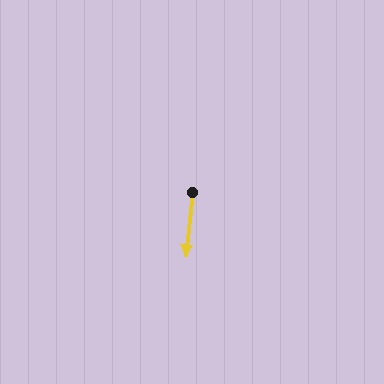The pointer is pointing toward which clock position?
Roughly 6 o'clock.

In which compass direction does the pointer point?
South.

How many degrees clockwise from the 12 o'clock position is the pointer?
Approximately 186 degrees.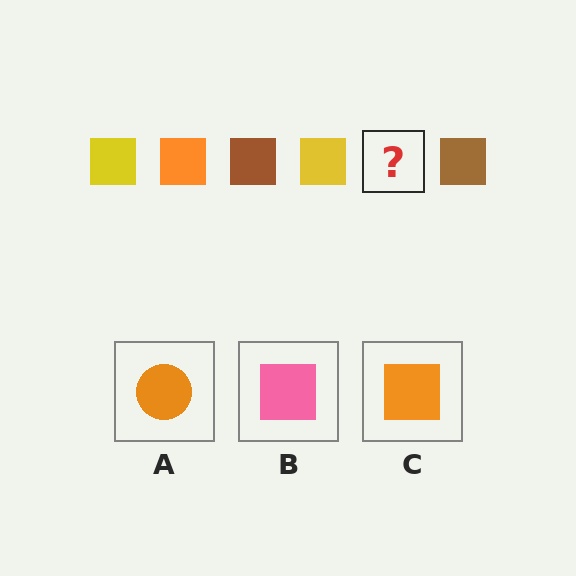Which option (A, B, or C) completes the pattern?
C.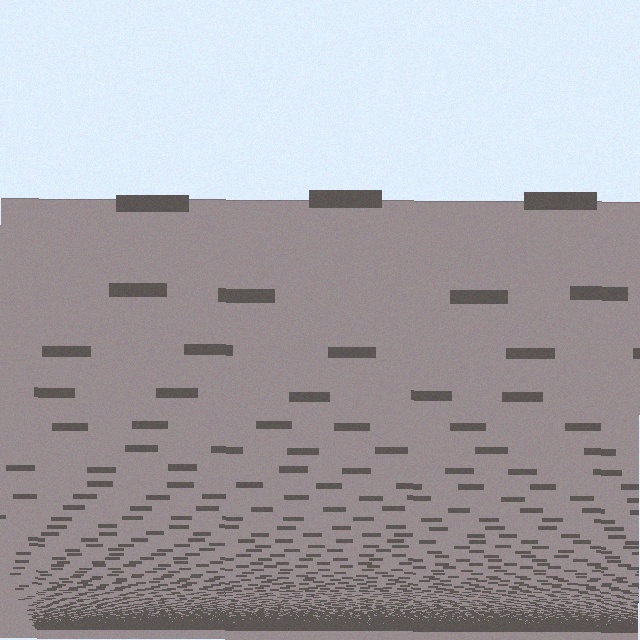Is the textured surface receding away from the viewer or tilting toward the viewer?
The surface appears to tilt toward the viewer. Texture elements get larger and sparser toward the top.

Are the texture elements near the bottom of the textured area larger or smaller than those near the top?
Smaller. The gradient is inverted — elements near the bottom are smaller and denser.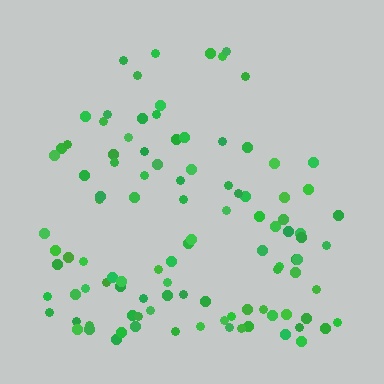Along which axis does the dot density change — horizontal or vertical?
Vertical.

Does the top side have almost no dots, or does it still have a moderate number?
Still a moderate number, just noticeably fewer than the bottom.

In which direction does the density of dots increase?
From top to bottom, with the bottom side densest.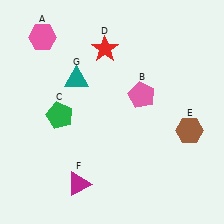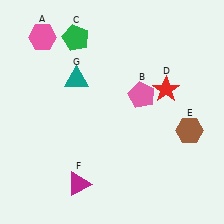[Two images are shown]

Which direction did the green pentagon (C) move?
The green pentagon (C) moved up.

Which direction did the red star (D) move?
The red star (D) moved right.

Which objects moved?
The objects that moved are: the green pentagon (C), the red star (D).